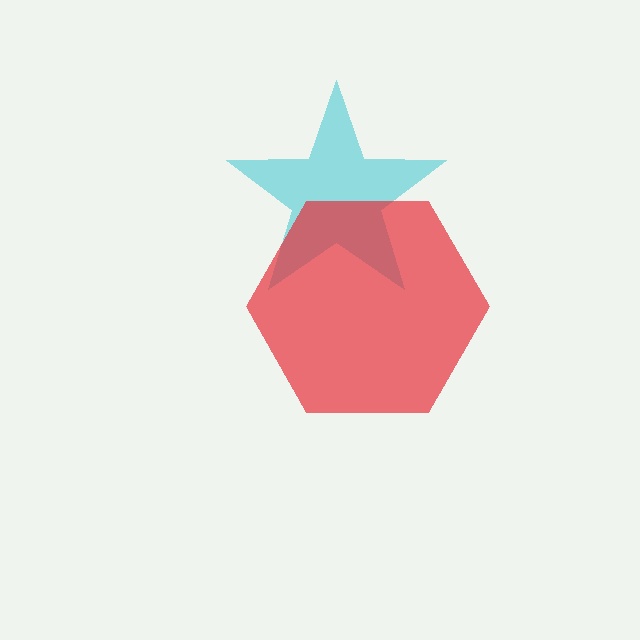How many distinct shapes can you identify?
There are 2 distinct shapes: a cyan star, a red hexagon.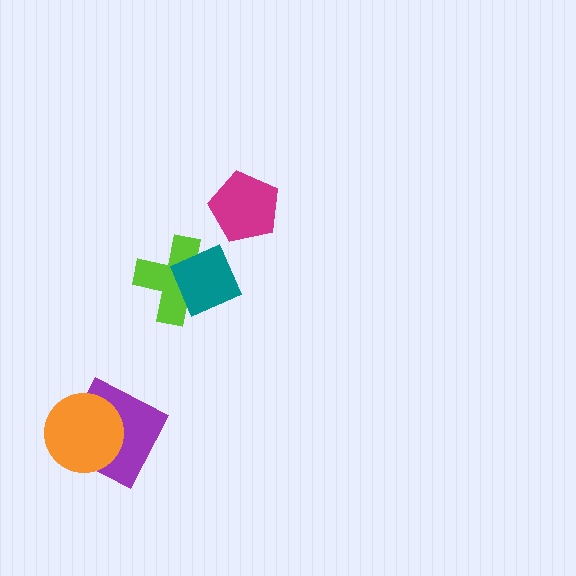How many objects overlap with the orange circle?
1 object overlaps with the orange circle.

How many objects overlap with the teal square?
1 object overlaps with the teal square.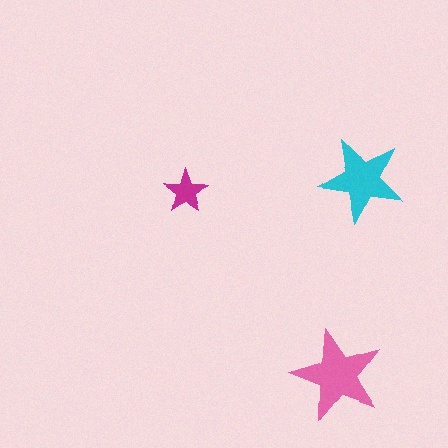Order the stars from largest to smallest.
the pink one, the cyan one, the magenta one.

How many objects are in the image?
There are 3 objects in the image.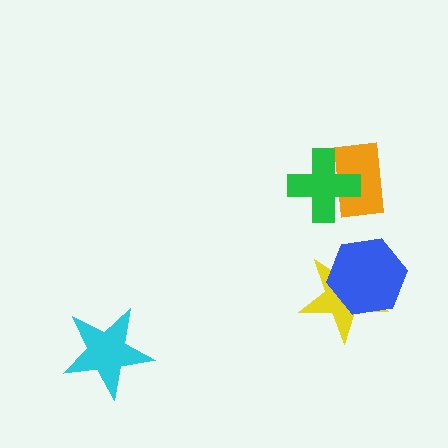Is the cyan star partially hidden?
No, no other shape covers it.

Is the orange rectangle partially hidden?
Yes, it is partially covered by another shape.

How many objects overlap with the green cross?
1 object overlaps with the green cross.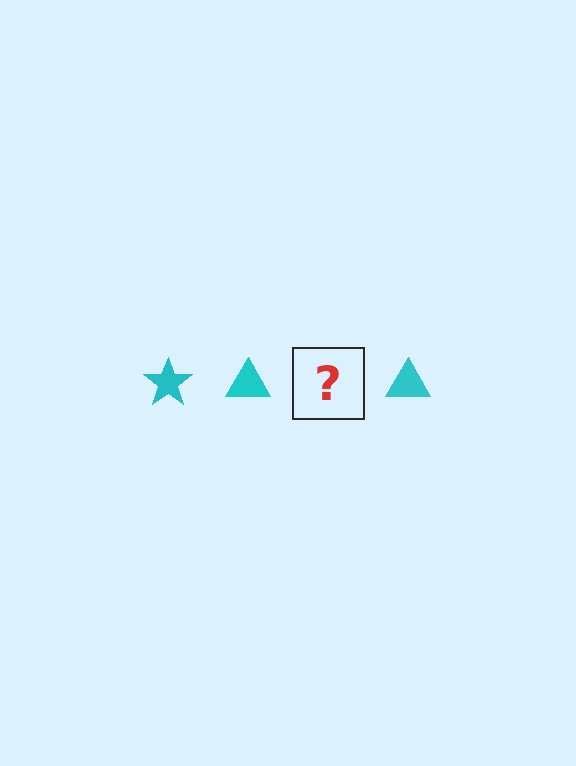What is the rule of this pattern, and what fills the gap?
The rule is that the pattern cycles through star, triangle shapes in cyan. The gap should be filled with a cyan star.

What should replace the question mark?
The question mark should be replaced with a cyan star.